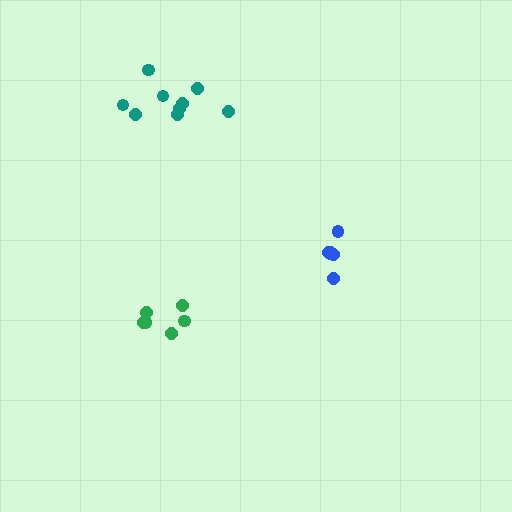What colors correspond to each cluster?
The clusters are colored: green, blue, teal.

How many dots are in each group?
Group 1: 6 dots, Group 2: 7 dots, Group 3: 9 dots (22 total).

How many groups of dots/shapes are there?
There are 3 groups.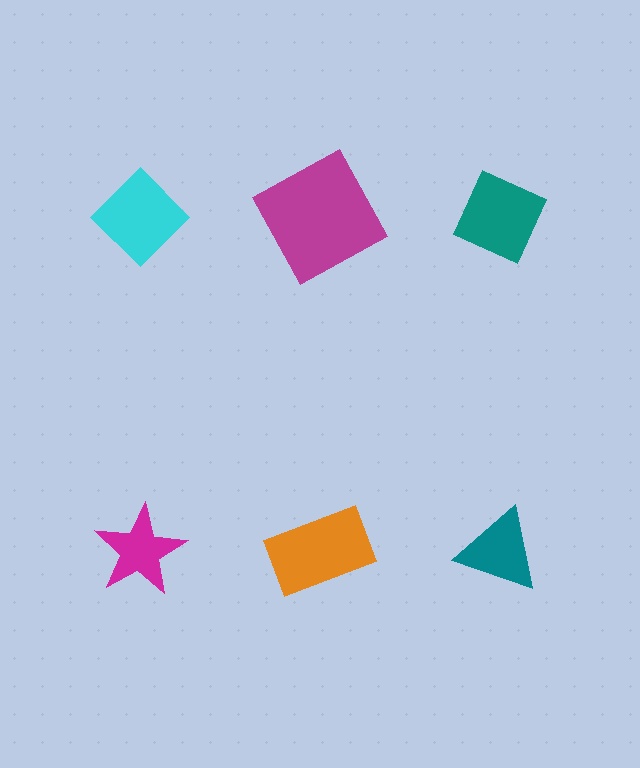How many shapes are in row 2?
3 shapes.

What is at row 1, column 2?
A magenta square.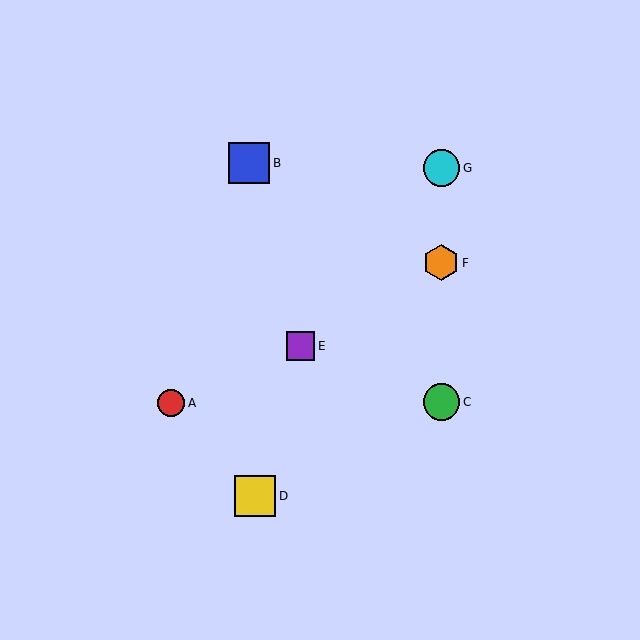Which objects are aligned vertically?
Objects C, F, G are aligned vertically.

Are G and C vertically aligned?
Yes, both are at x≈441.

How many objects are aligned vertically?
3 objects (C, F, G) are aligned vertically.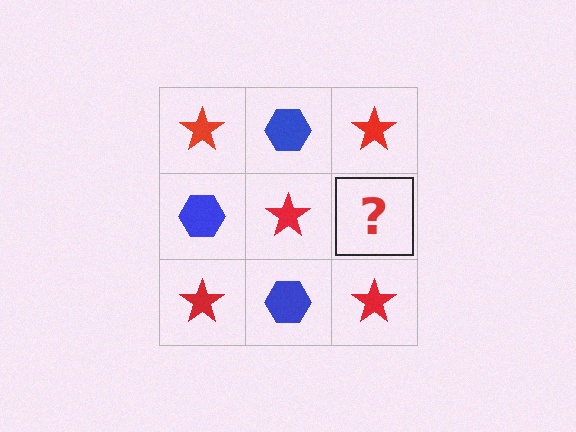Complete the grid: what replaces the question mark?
The question mark should be replaced with a blue hexagon.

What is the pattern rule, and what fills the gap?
The rule is that it alternates red star and blue hexagon in a checkerboard pattern. The gap should be filled with a blue hexagon.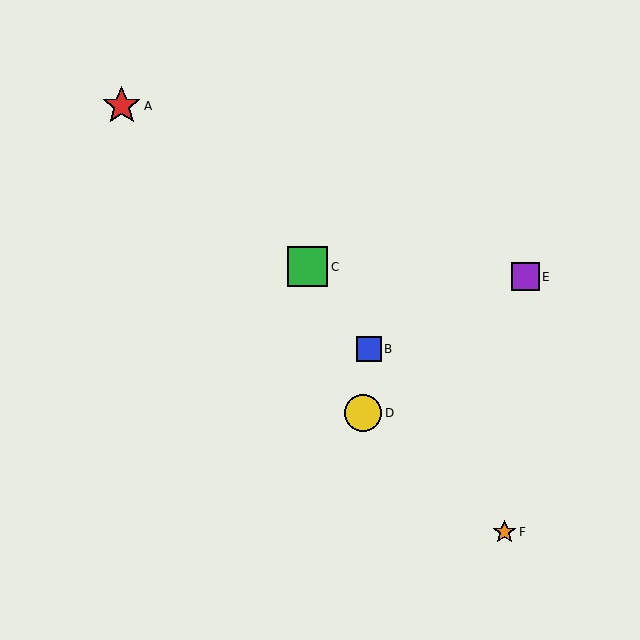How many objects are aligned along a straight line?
3 objects (B, C, F) are aligned along a straight line.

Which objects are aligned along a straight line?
Objects B, C, F are aligned along a straight line.